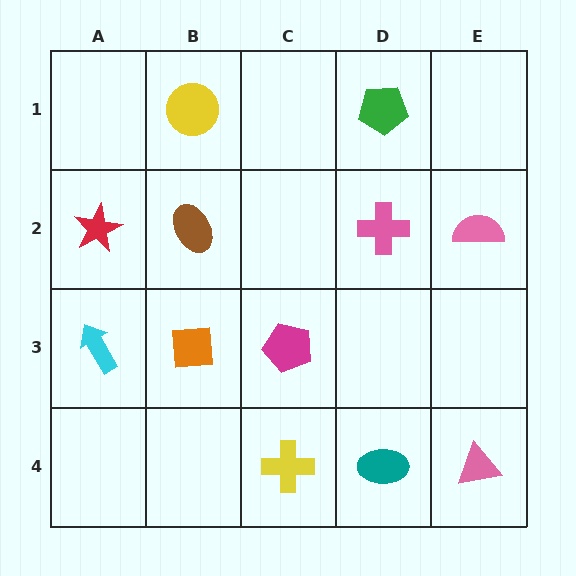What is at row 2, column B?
A brown ellipse.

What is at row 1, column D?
A green pentagon.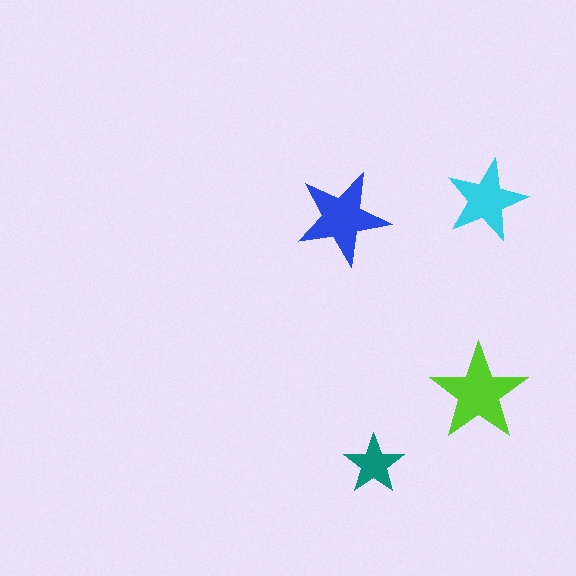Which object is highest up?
The cyan star is topmost.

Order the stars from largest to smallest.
the lime one, the blue one, the cyan one, the teal one.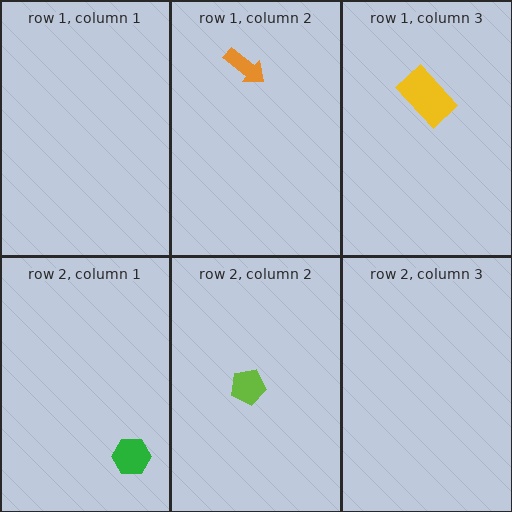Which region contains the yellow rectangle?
The row 1, column 3 region.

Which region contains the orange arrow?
The row 1, column 2 region.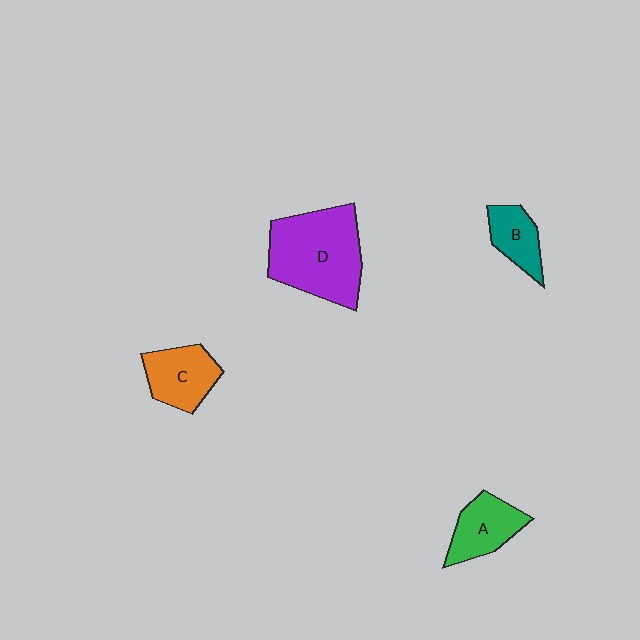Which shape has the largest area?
Shape D (purple).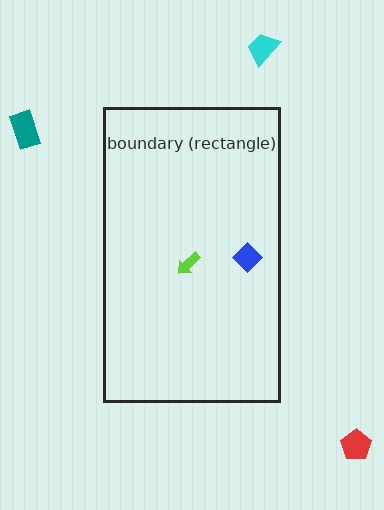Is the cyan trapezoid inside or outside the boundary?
Outside.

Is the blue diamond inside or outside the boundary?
Inside.